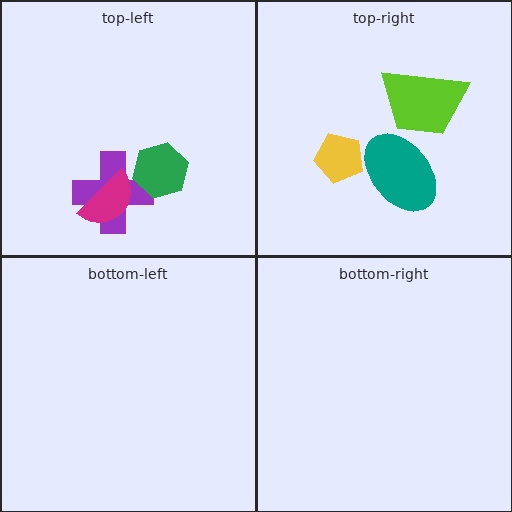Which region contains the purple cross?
The top-left region.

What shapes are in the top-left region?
The purple cross, the green hexagon, the magenta semicircle.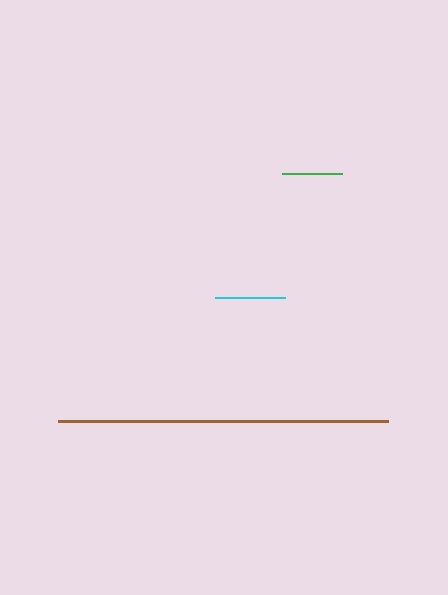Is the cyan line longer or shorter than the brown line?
The brown line is longer than the cyan line.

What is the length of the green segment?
The green segment is approximately 60 pixels long.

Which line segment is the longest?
The brown line is the longest at approximately 330 pixels.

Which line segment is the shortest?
The green line is the shortest at approximately 60 pixels.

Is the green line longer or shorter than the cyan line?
The cyan line is longer than the green line.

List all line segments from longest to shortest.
From longest to shortest: brown, cyan, green.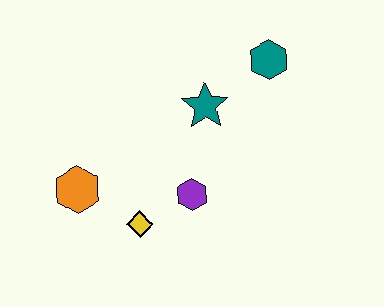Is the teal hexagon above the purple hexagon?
Yes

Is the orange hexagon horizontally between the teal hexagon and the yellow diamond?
No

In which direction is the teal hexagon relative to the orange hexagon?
The teal hexagon is to the right of the orange hexagon.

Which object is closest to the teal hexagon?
The teal star is closest to the teal hexagon.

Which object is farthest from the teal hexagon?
The orange hexagon is farthest from the teal hexagon.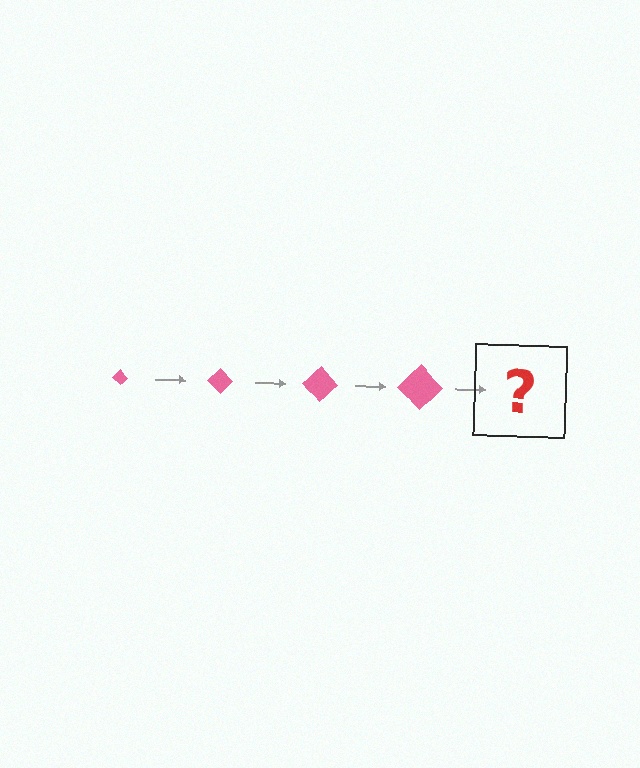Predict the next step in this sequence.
The next step is a pink diamond, larger than the previous one.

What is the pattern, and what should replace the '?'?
The pattern is that the diamond gets progressively larger each step. The '?' should be a pink diamond, larger than the previous one.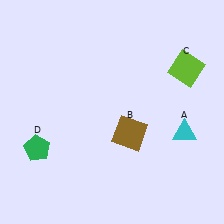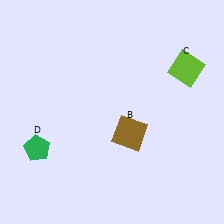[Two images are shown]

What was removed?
The cyan triangle (A) was removed in Image 2.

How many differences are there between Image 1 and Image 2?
There is 1 difference between the two images.